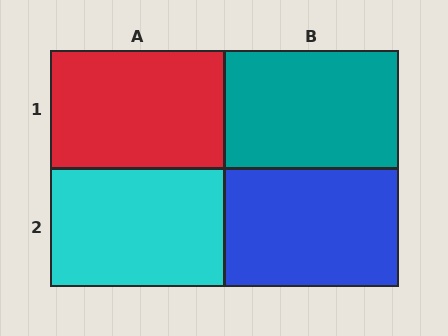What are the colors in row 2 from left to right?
Cyan, blue.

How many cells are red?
1 cell is red.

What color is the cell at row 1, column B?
Teal.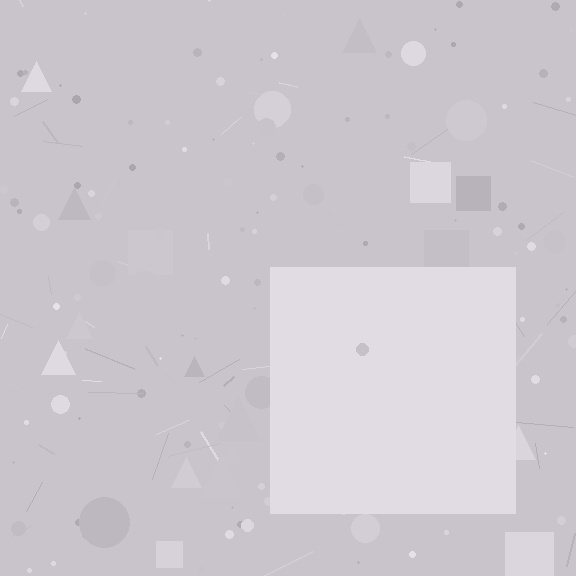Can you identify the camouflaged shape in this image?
The camouflaged shape is a square.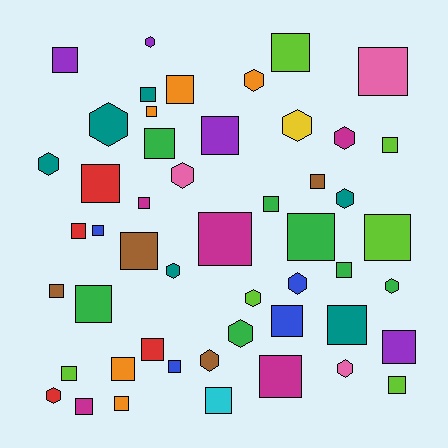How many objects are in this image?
There are 50 objects.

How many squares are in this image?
There are 34 squares.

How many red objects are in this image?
There are 4 red objects.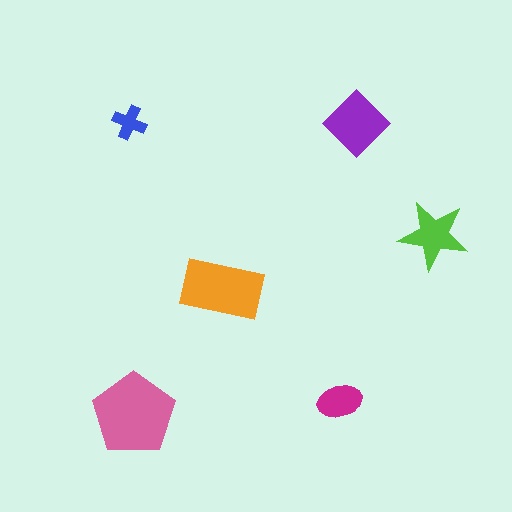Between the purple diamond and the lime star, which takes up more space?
The purple diamond.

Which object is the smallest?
The blue cross.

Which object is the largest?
The pink pentagon.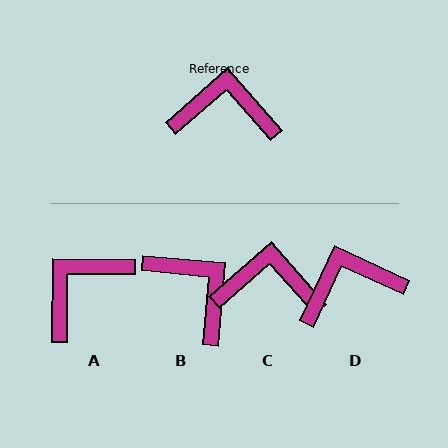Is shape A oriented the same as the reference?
No, it is off by about 48 degrees.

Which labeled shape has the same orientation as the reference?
C.